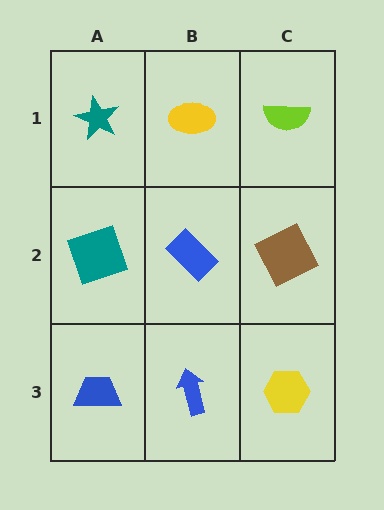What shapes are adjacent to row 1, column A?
A teal square (row 2, column A), a yellow ellipse (row 1, column B).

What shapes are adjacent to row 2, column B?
A yellow ellipse (row 1, column B), a blue arrow (row 3, column B), a teal square (row 2, column A), a brown square (row 2, column C).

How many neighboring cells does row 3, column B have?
3.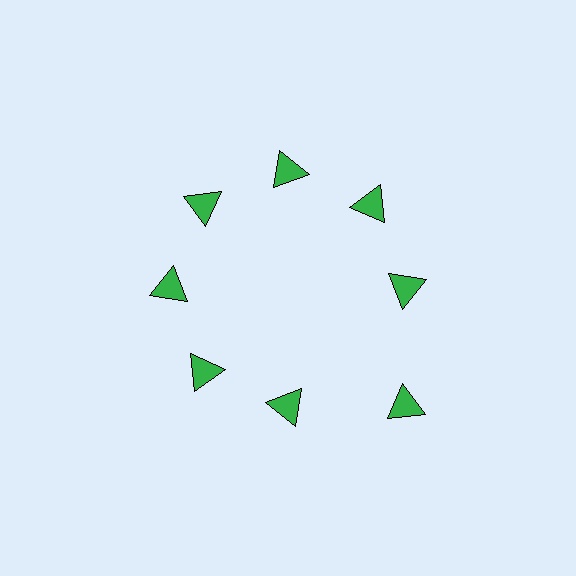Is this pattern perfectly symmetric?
No. The 8 green triangles are arranged in a ring, but one element near the 4 o'clock position is pushed outward from the center, breaking the 8-fold rotational symmetry.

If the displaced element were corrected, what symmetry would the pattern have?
It would have 8-fold rotational symmetry — the pattern would map onto itself every 45 degrees.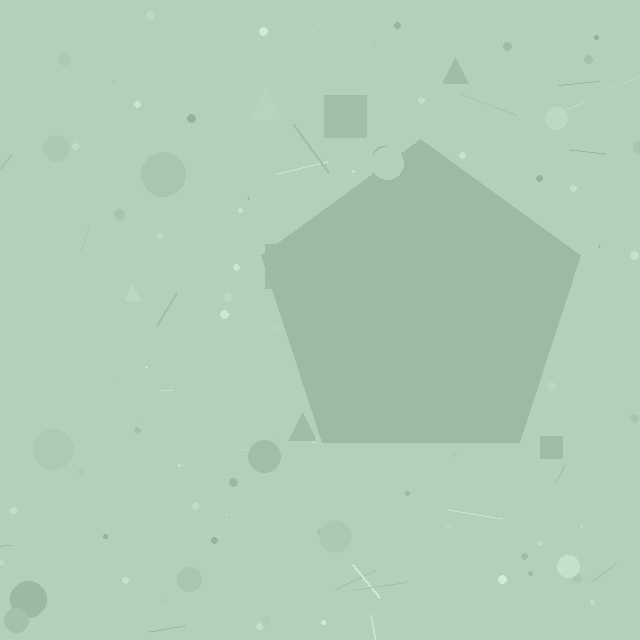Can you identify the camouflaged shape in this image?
The camouflaged shape is a pentagon.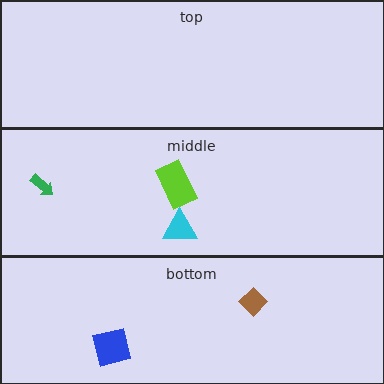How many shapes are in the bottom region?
2.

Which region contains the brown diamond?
The bottom region.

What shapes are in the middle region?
The cyan triangle, the green arrow, the lime rectangle.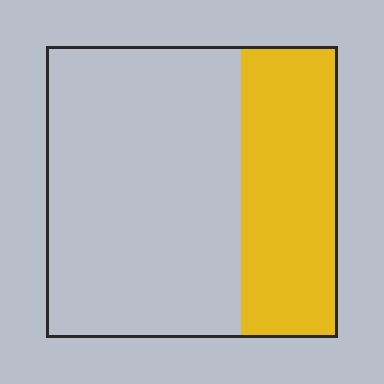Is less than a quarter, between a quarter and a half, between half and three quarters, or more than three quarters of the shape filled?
Between a quarter and a half.